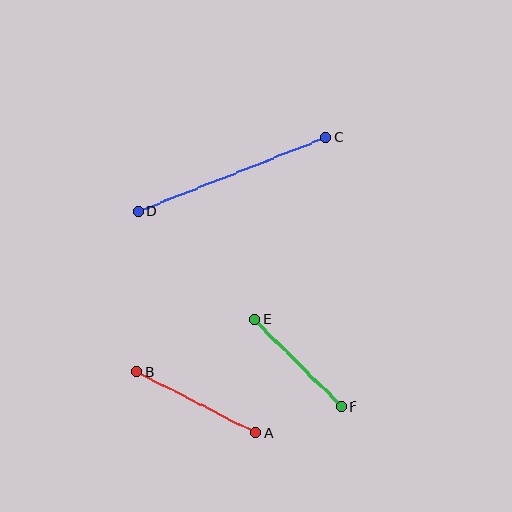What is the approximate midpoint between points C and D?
The midpoint is at approximately (232, 174) pixels.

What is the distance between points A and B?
The distance is approximately 133 pixels.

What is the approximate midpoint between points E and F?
The midpoint is at approximately (298, 363) pixels.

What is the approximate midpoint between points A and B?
The midpoint is at approximately (196, 402) pixels.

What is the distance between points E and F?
The distance is approximately 123 pixels.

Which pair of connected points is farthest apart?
Points C and D are farthest apart.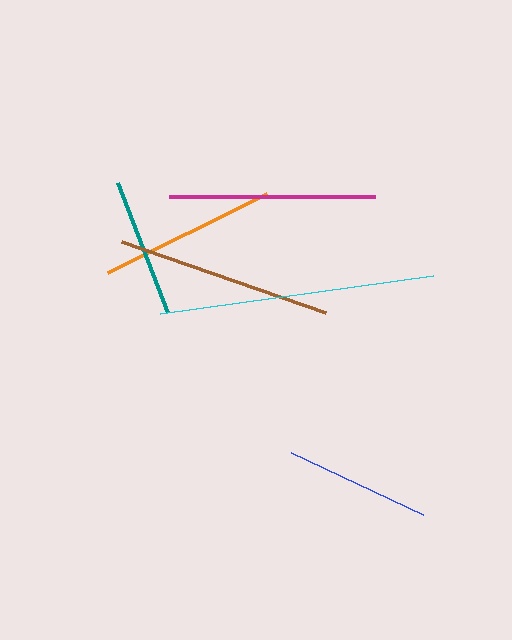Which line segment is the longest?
The cyan line is the longest at approximately 275 pixels.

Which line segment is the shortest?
The teal line is the shortest at approximately 139 pixels.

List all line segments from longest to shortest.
From longest to shortest: cyan, brown, magenta, orange, blue, teal.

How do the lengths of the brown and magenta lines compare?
The brown and magenta lines are approximately the same length.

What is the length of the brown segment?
The brown segment is approximately 216 pixels long.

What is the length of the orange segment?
The orange segment is approximately 177 pixels long.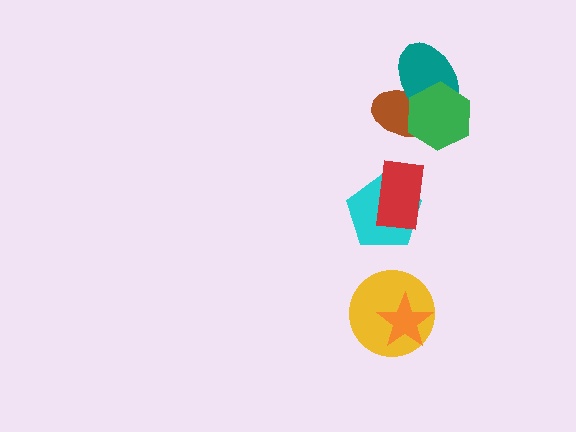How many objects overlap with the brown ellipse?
2 objects overlap with the brown ellipse.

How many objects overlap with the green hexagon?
2 objects overlap with the green hexagon.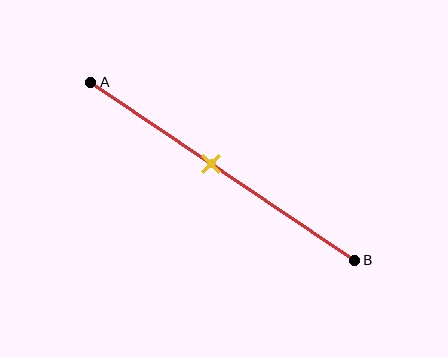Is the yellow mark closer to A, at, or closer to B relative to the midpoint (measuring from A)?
The yellow mark is closer to point A than the midpoint of segment AB.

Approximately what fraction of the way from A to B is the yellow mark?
The yellow mark is approximately 45% of the way from A to B.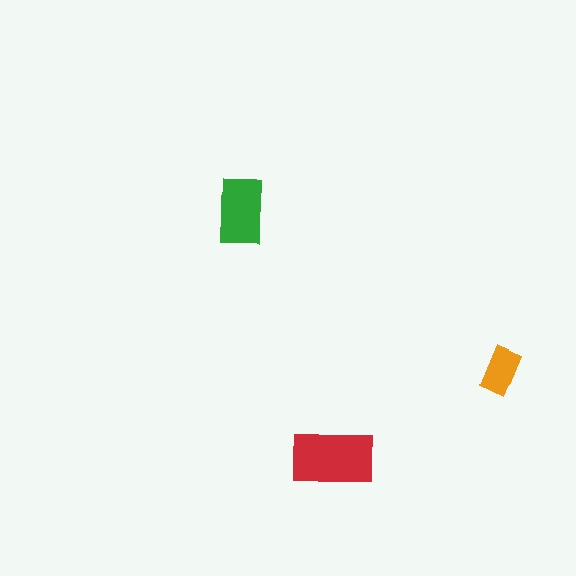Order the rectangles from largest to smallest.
the red one, the green one, the orange one.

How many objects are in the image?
There are 3 objects in the image.